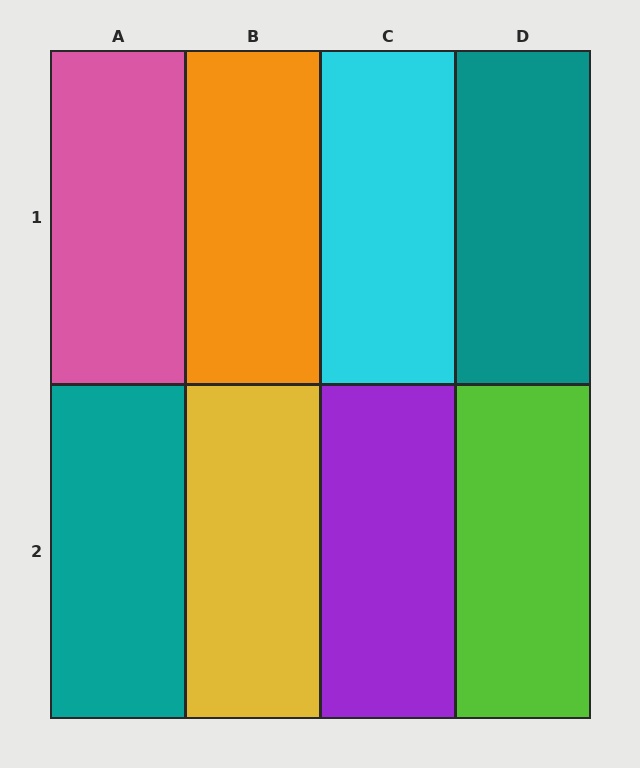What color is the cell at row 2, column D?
Lime.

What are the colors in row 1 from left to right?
Pink, orange, cyan, teal.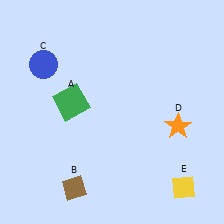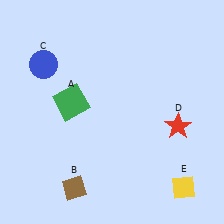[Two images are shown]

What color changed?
The star (D) changed from orange in Image 1 to red in Image 2.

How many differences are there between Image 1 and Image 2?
There is 1 difference between the two images.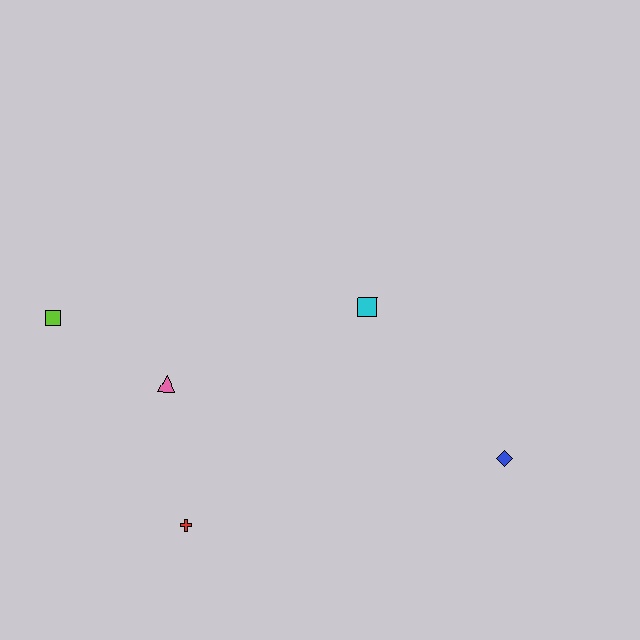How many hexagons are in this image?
There are no hexagons.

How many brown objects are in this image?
There are no brown objects.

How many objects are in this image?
There are 5 objects.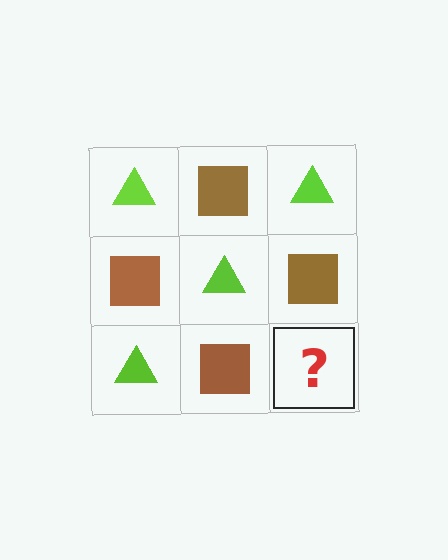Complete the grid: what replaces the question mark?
The question mark should be replaced with a lime triangle.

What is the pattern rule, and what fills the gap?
The rule is that it alternates lime triangle and brown square in a checkerboard pattern. The gap should be filled with a lime triangle.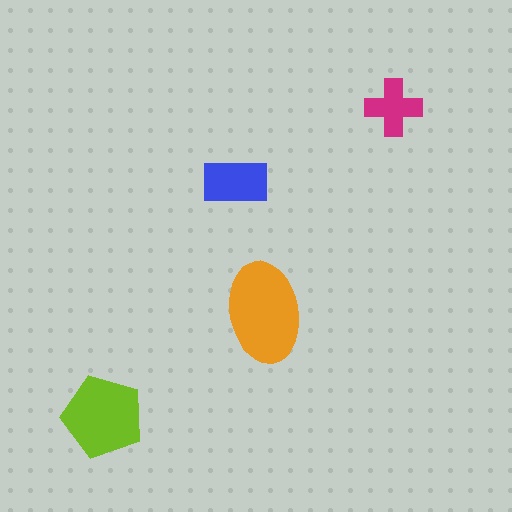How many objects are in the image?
There are 4 objects in the image.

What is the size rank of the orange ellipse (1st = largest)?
1st.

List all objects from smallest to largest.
The magenta cross, the blue rectangle, the lime pentagon, the orange ellipse.